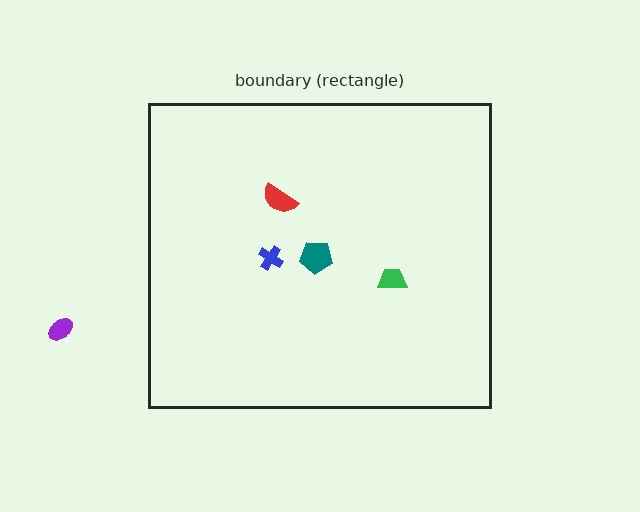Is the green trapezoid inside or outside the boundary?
Inside.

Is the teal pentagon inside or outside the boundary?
Inside.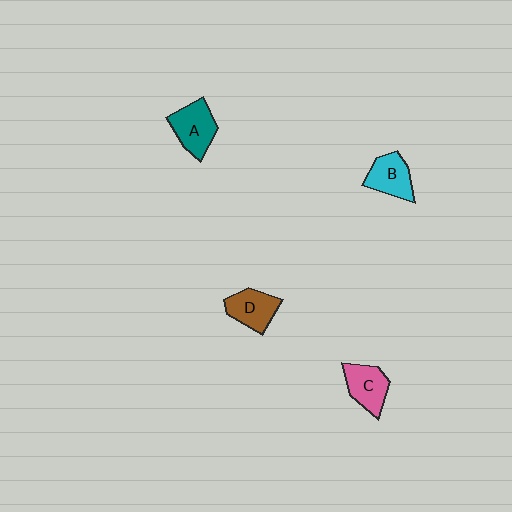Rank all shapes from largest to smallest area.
From largest to smallest: A (teal), C (pink), D (brown), B (cyan).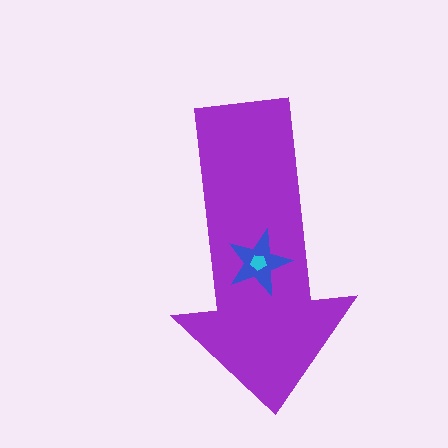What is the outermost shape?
The purple arrow.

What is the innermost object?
The cyan pentagon.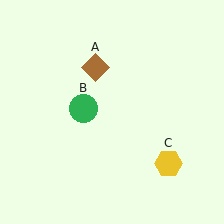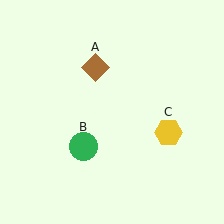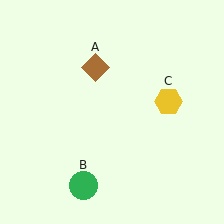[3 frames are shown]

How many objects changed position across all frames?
2 objects changed position: green circle (object B), yellow hexagon (object C).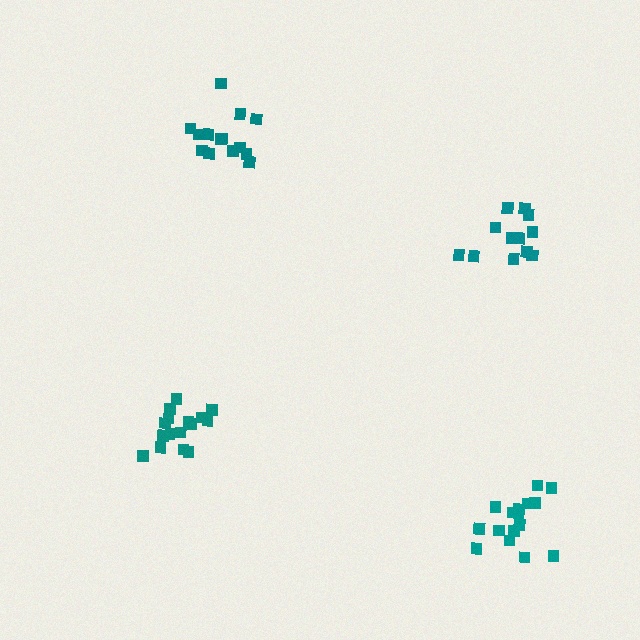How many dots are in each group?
Group 1: 16 dots, Group 2: 15 dots, Group 3: 16 dots, Group 4: 12 dots (59 total).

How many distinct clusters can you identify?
There are 4 distinct clusters.